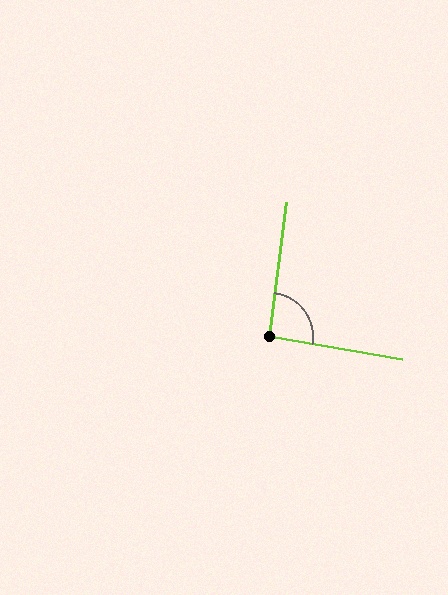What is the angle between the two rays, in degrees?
Approximately 92 degrees.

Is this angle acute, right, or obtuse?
It is approximately a right angle.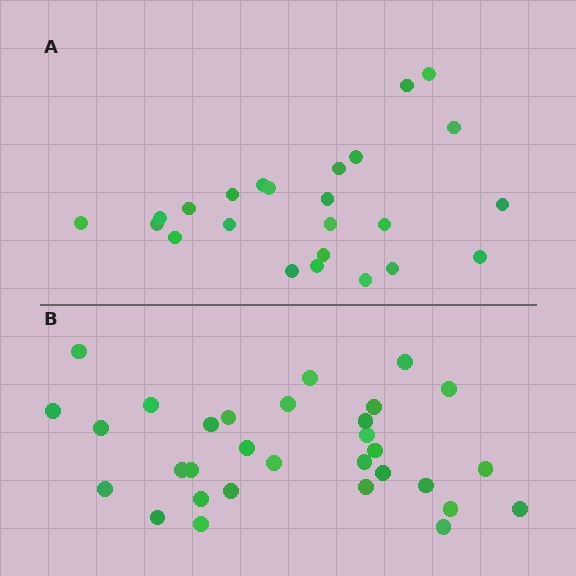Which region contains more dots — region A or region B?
Region B (the bottom region) has more dots.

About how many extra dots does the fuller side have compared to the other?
Region B has roughly 8 or so more dots than region A.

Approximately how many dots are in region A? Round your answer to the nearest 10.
About 20 dots. (The exact count is 24, which rounds to 20.)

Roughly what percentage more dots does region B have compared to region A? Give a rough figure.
About 30% more.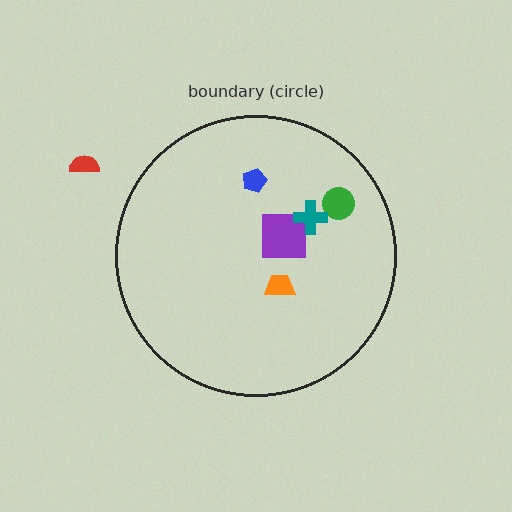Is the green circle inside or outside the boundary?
Inside.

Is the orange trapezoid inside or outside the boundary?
Inside.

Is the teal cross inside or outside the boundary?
Inside.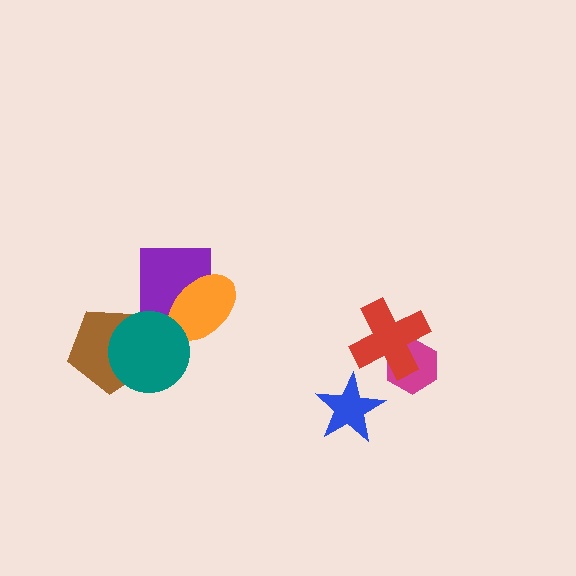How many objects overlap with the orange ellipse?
2 objects overlap with the orange ellipse.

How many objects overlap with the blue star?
0 objects overlap with the blue star.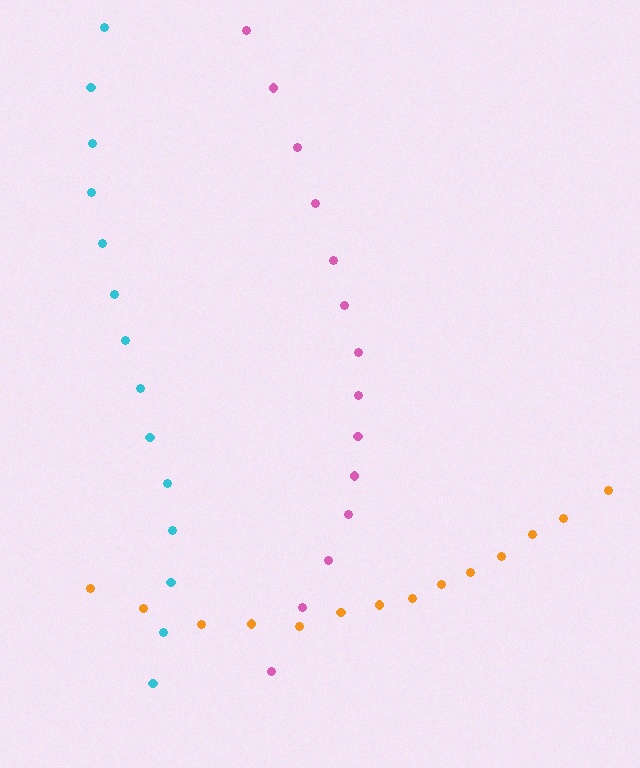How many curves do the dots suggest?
There are 3 distinct paths.